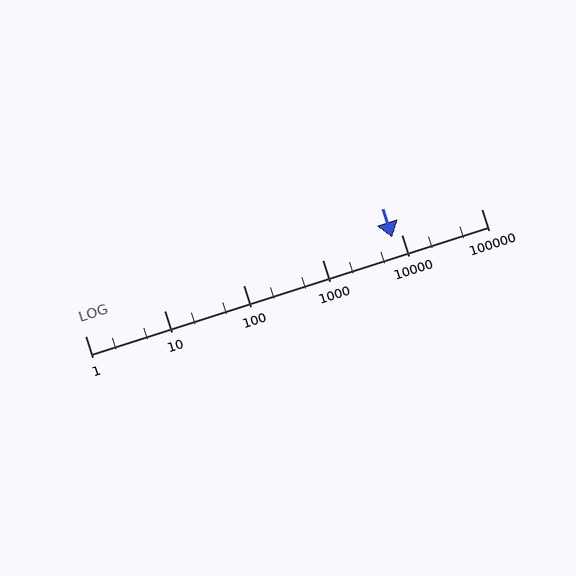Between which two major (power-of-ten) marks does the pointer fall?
The pointer is between 1000 and 10000.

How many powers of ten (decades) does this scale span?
The scale spans 5 decades, from 1 to 100000.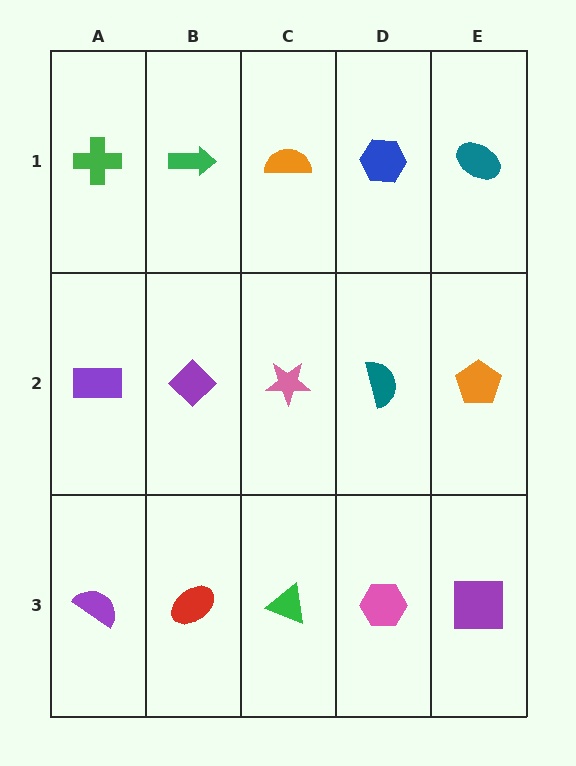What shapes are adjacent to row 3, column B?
A purple diamond (row 2, column B), a purple semicircle (row 3, column A), a green triangle (row 3, column C).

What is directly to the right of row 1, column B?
An orange semicircle.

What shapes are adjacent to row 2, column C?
An orange semicircle (row 1, column C), a green triangle (row 3, column C), a purple diamond (row 2, column B), a teal semicircle (row 2, column D).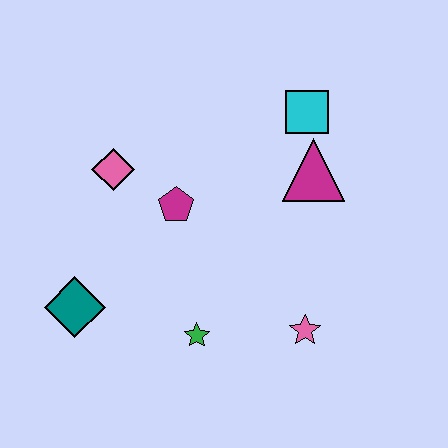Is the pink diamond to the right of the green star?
No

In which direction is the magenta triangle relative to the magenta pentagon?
The magenta triangle is to the right of the magenta pentagon.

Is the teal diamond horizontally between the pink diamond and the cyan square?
No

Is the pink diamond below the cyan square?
Yes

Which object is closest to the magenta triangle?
The cyan square is closest to the magenta triangle.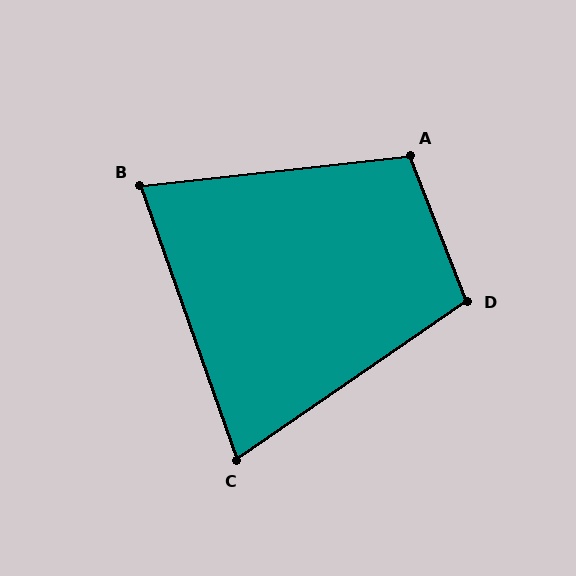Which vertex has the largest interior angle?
A, at approximately 105 degrees.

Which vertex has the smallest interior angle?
C, at approximately 75 degrees.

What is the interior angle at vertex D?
Approximately 103 degrees (obtuse).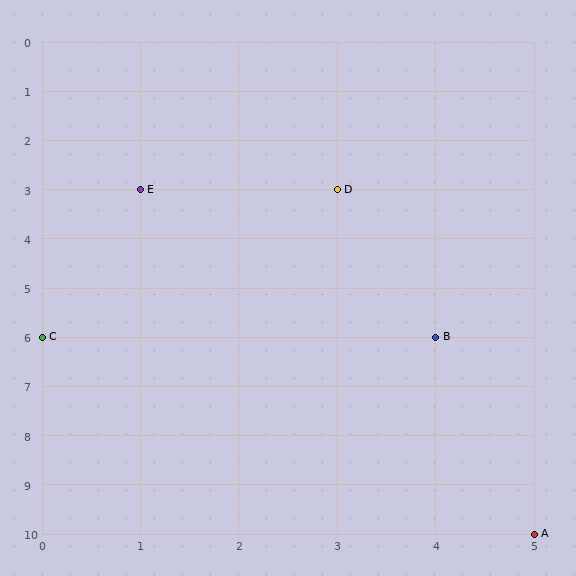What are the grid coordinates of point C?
Point C is at grid coordinates (0, 6).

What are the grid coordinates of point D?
Point D is at grid coordinates (3, 3).